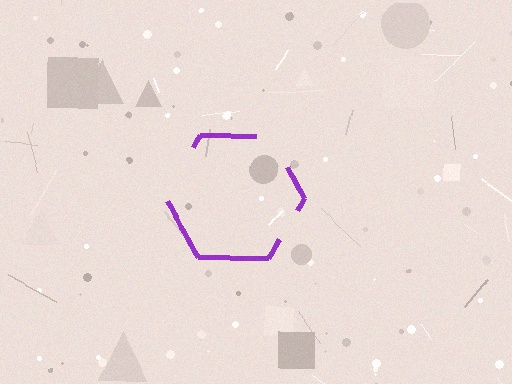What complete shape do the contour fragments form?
The contour fragments form a hexagon.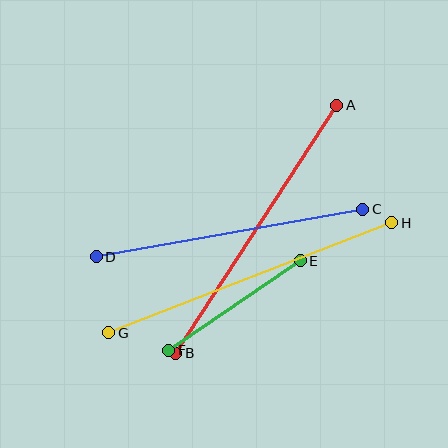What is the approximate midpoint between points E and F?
The midpoint is at approximately (234, 306) pixels.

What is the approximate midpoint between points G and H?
The midpoint is at approximately (250, 278) pixels.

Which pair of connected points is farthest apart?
Points G and H are farthest apart.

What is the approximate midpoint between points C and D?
The midpoint is at approximately (230, 233) pixels.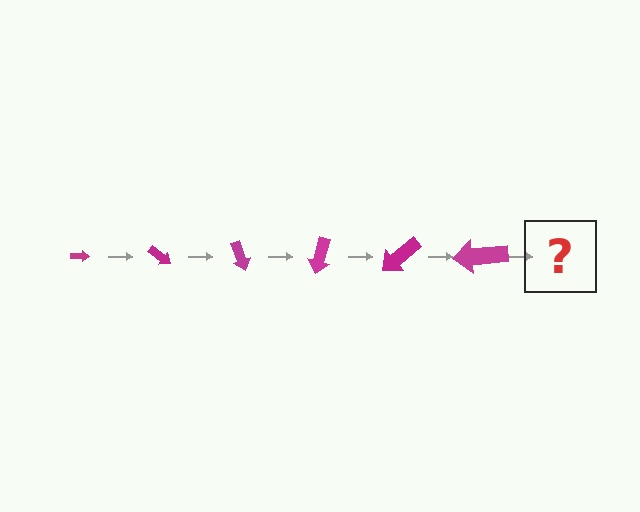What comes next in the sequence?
The next element should be an arrow, larger than the previous one and rotated 210 degrees from the start.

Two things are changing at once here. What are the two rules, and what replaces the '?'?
The two rules are that the arrow grows larger each step and it rotates 35 degrees each step. The '?' should be an arrow, larger than the previous one and rotated 210 degrees from the start.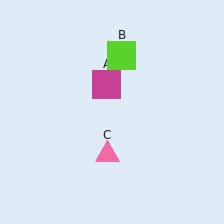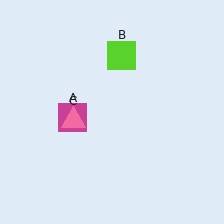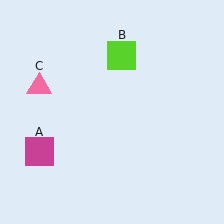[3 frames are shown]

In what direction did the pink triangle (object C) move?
The pink triangle (object C) moved up and to the left.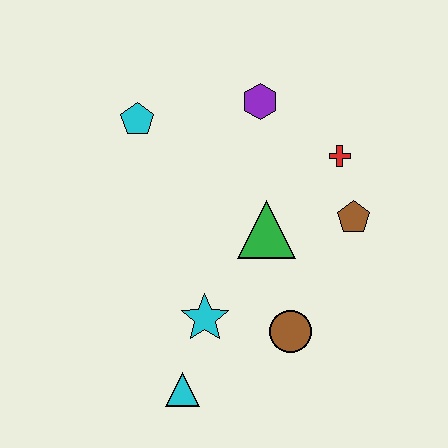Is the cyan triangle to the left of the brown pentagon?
Yes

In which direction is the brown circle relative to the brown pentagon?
The brown circle is below the brown pentagon.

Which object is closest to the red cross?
The brown pentagon is closest to the red cross.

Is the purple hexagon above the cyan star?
Yes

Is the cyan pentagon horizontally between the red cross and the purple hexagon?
No